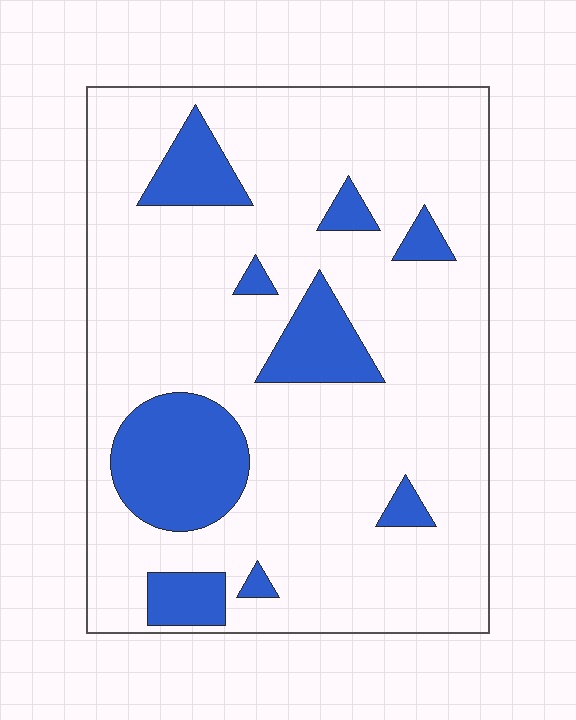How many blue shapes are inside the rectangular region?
9.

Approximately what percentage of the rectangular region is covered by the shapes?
Approximately 20%.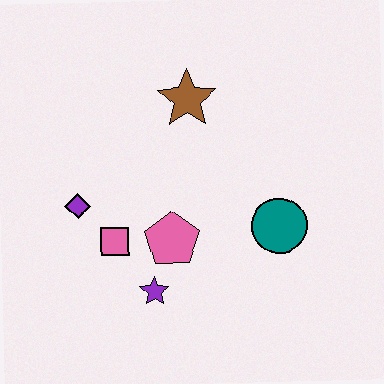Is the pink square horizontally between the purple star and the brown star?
No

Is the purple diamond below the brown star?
Yes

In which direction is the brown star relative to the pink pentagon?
The brown star is above the pink pentagon.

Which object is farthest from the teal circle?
The purple diamond is farthest from the teal circle.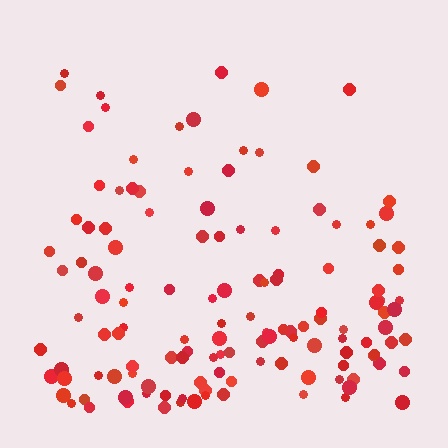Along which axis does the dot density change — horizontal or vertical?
Vertical.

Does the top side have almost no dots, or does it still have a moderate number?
Still a moderate number, just noticeably fewer than the bottom.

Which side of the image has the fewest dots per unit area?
The top.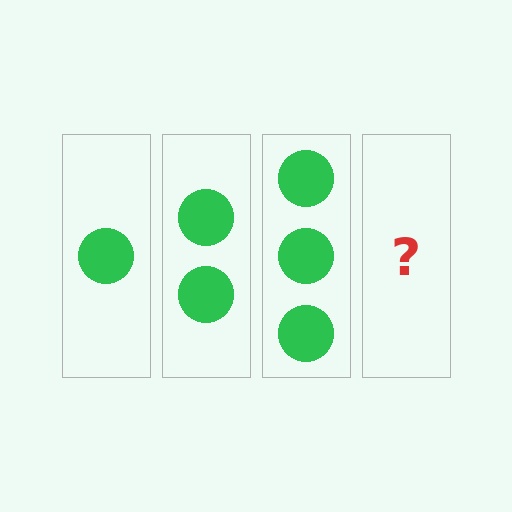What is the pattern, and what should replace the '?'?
The pattern is that each step adds one more circle. The '?' should be 4 circles.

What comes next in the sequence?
The next element should be 4 circles.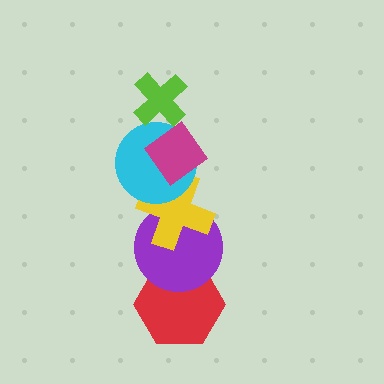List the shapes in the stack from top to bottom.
From top to bottom: the lime cross, the magenta diamond, the cyan circle, the yellow cross, the purple circle, the red hexagon.